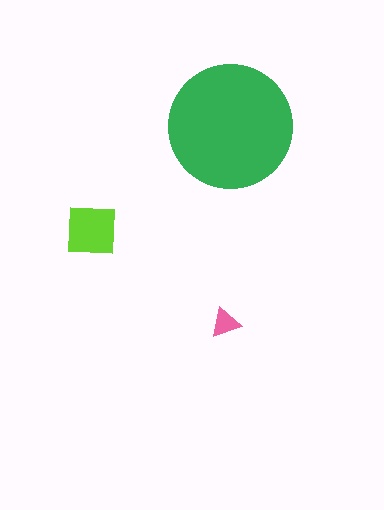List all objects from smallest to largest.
The pink triangle, the lime square, the green circle.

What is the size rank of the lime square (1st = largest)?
2nd.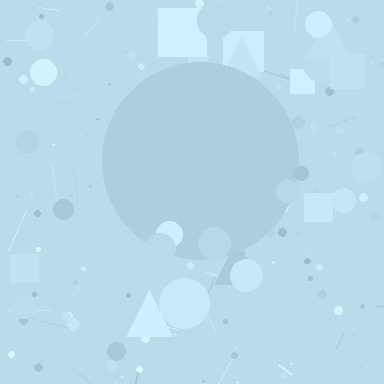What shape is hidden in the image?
A circle is hidden in the image.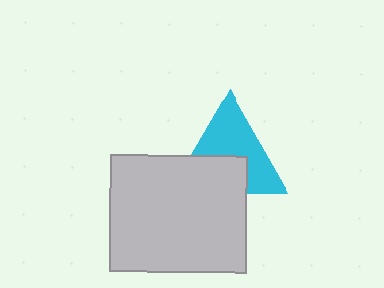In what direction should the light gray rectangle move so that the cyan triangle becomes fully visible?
The light gray rectangle should move down. That is the shortest direction to clear the overlap and leave the cyan triangle fully visible.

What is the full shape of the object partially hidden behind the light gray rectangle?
The partially hidden object is a cyan triangle.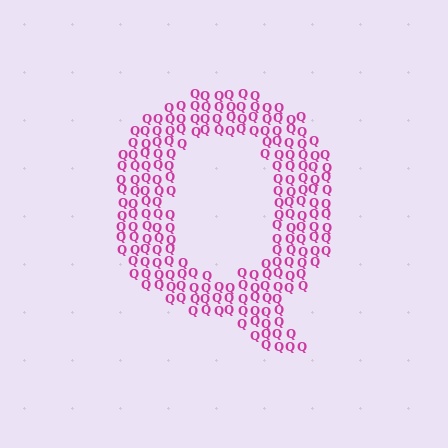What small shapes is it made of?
It is made of small letter Q's.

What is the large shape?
The large shape is the letter Q.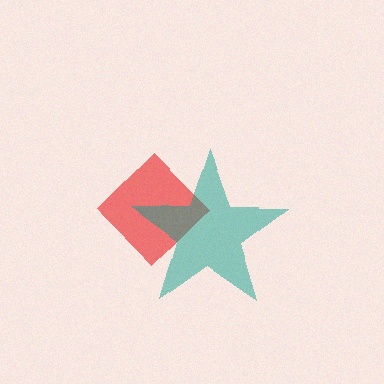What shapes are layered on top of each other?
The layered shapes are: a red diamond, a teal star.